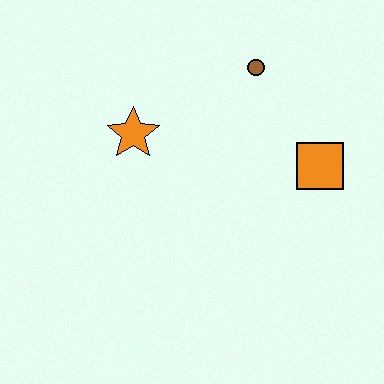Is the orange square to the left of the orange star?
No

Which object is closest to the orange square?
The brown circle is closest to the orange square.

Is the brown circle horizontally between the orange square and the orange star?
Yes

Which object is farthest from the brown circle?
The orange star is farthest from the brown circle.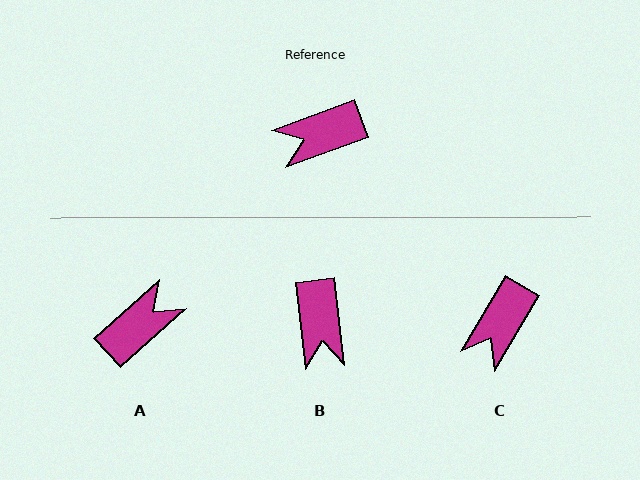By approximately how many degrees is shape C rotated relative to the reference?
Approximately 39 degrees counter-clockwise.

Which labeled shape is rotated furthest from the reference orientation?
A, about 158 degrees away.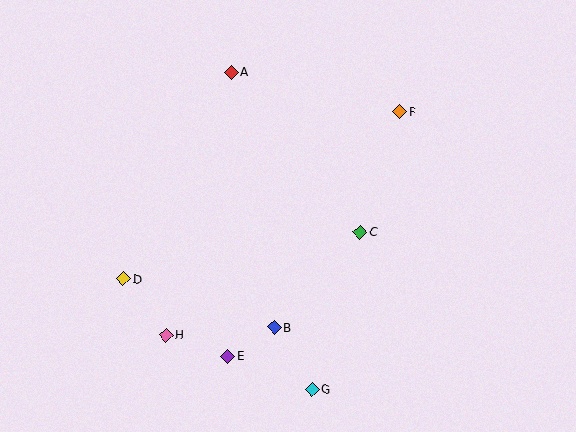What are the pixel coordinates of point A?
Point A is at (232, 72).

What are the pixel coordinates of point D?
Point D is at (123, 279).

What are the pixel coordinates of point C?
Point C is at (360, 232).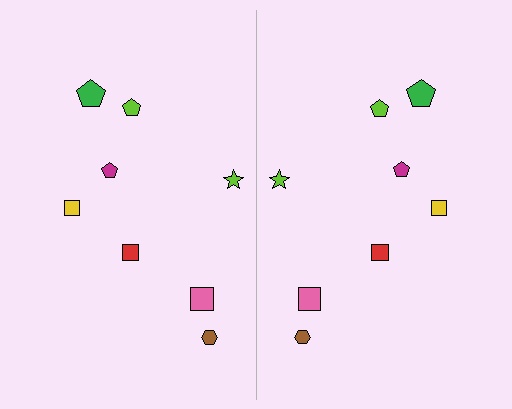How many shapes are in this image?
There are 16 shapes in this image.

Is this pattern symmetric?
Yes, this pattern has bilateral (reflection) symmetry.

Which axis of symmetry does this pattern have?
The pattern has a vertical axis of symmetry running through the center of the image.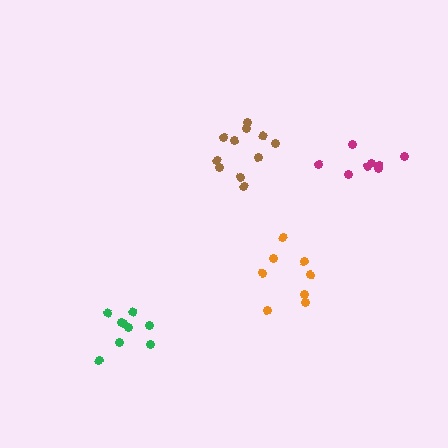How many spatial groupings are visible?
There are 4 spatial groupings.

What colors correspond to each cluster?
The clusters are colored: brown, green, orange, magenta.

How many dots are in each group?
Group 1: 11 dots, Group 2: 9 dots, Group 3: 8 dots, Group 4: 8 dots (36 total).